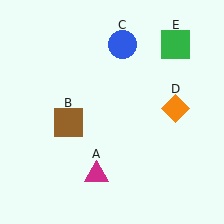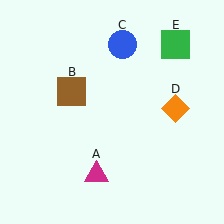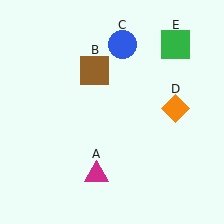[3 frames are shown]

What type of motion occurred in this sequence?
The brown square (object B) rotated clockwise around the center of the scene.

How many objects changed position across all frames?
1 object changed position: brown square (object B).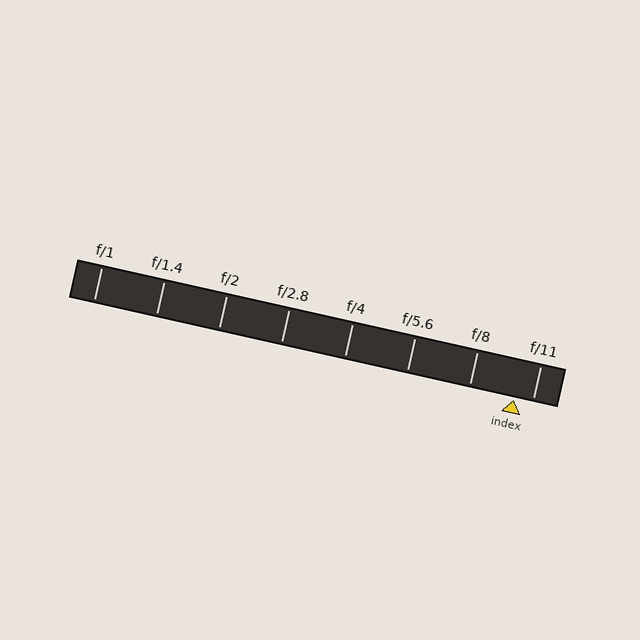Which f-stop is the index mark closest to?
The index mark is closest to f/11.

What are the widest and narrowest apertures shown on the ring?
The widest aperture shown is f/1 and the narrowest is f/11.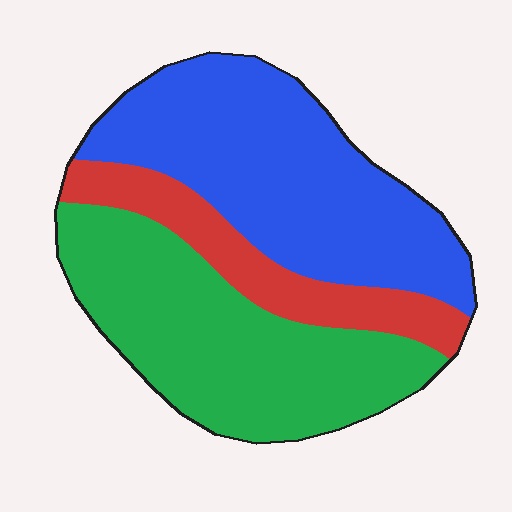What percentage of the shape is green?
Green covers 40% of the shape.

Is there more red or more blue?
Blue.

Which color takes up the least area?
Red, at roughly 15%.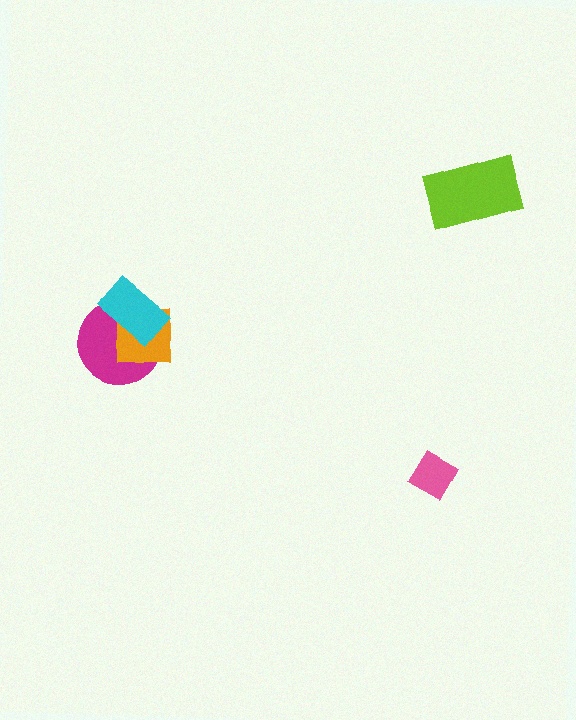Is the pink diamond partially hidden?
No, no other shape covers it.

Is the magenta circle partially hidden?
Yes, it is partially covered by another shape.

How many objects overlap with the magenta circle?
2 objects overlap with the magenta circle.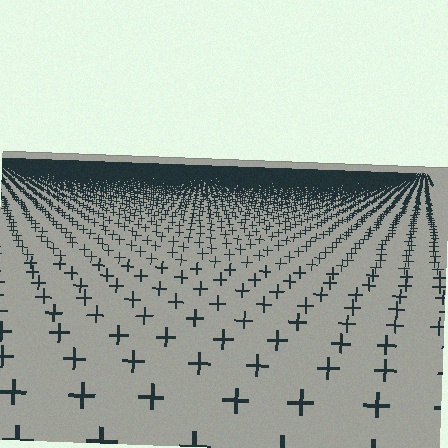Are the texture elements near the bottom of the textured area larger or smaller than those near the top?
Larger. Near the bottom, elements are closer to the viewer and appear at a bigger on-screen size.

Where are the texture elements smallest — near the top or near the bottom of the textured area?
Near the top.